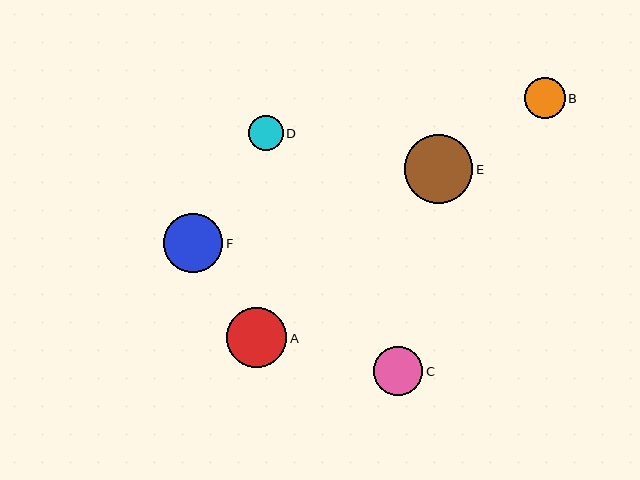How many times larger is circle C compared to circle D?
Circle C is approximately 1.4 times the size of circle D.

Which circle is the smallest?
Circle D is the smallest with a size of approximately 35 pixels.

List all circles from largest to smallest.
From largest to smallest: E, A, F, C, B, D.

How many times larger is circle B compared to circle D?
Circle B is approximately 1.2 times the size of circle D.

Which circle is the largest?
Circle E is the largest with a size of approximately 68 pixels.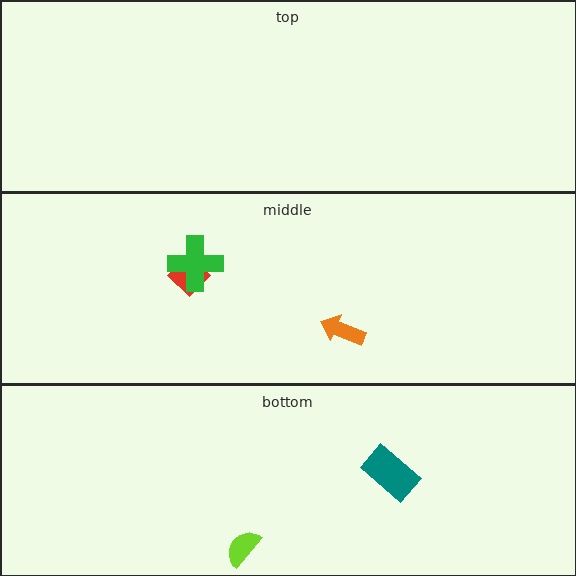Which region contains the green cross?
The middle region.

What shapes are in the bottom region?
The lime semicircle, the teal rectangle.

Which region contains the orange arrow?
The middle region.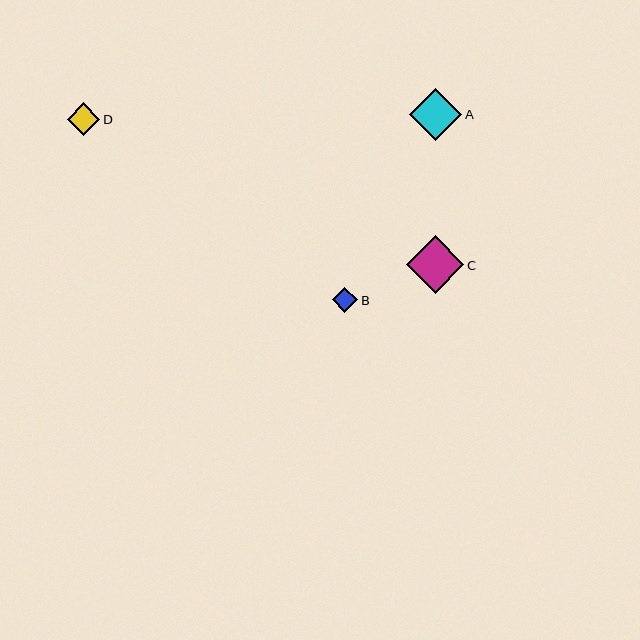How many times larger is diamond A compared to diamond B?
Diamond A is approximately 2.1 times the size of diamond B.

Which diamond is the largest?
Diamond C is the largest with a size of approximately 57 pixels.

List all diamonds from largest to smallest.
From largest to smallest: C, A, D, B.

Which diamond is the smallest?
Diamond B is the smallest with a size of approximately 26 pixels.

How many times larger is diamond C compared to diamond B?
Diamond C is approximately 2.2 times the size of diamond B.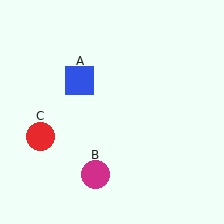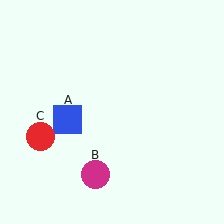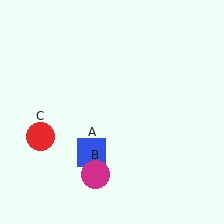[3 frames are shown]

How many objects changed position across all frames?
1 object changed position: blue square (object A).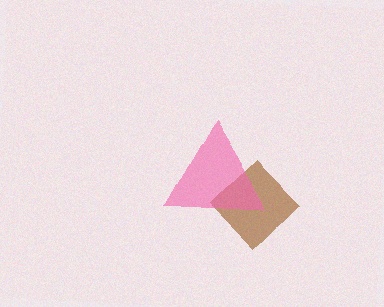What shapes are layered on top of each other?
The layered shapes are: a brown diamond, a pink triangle.